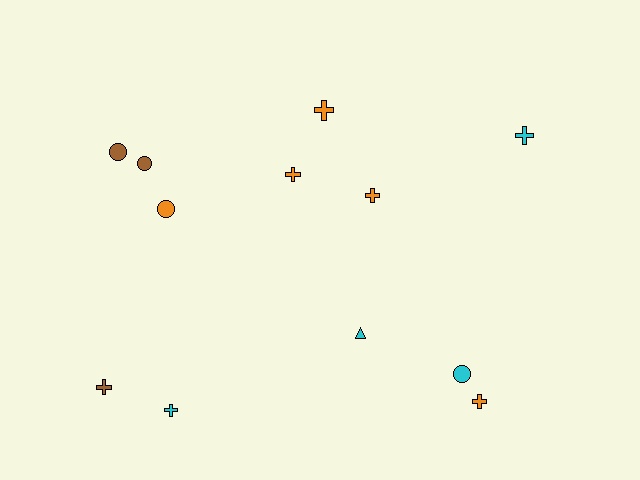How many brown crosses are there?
There is 1 brown cross.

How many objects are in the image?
There are 12 objects.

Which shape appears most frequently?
Cross, with 7 objects.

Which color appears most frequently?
Orange, with 5 objects.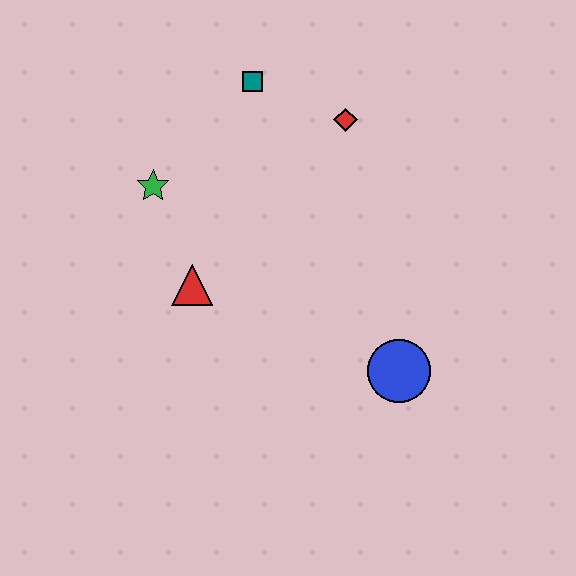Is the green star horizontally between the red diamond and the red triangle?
No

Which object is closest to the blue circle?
The red triangle is closest to the blue circle.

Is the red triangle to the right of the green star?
Yes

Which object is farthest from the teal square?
The blue circle is farthest from the teal square.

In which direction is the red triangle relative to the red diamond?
The red triangle is below the red diamond.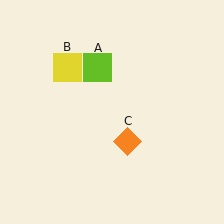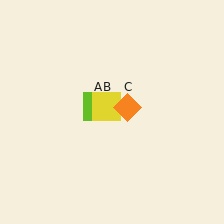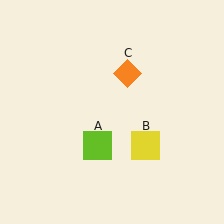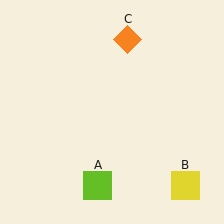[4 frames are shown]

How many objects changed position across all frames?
3 objects changed position: lime square (object A), yellow square (object B), orange diamond (object C).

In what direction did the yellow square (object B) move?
The yellow square (object B) moved down and to the right.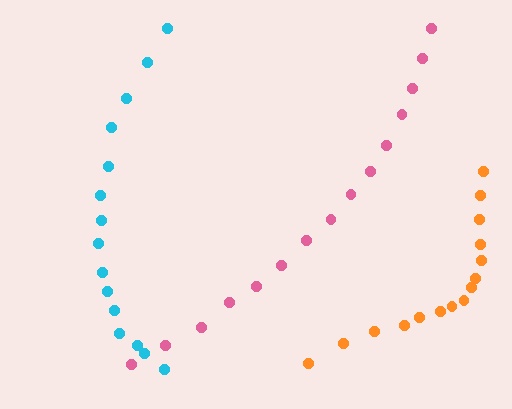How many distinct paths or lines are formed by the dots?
There are 3 distinct paths.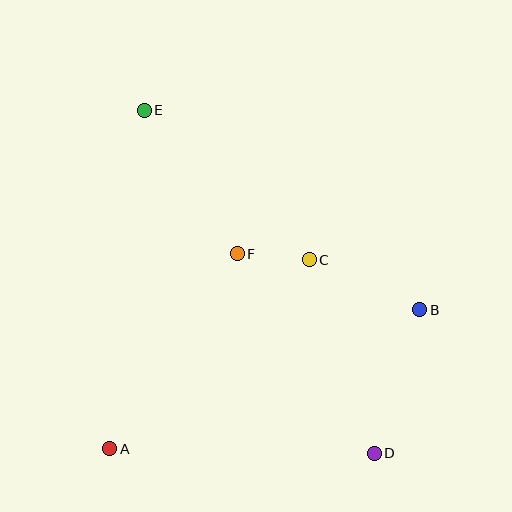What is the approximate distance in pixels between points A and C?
The distance between A and C is approximately 275 pixels.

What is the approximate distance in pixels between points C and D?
The distance between C and D is approximately 204 pixels.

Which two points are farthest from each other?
Points D and E are farthest from each other.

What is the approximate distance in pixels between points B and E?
The distance between B and E is approximately 340 pixels.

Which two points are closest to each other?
Points C and F are closest to each other.